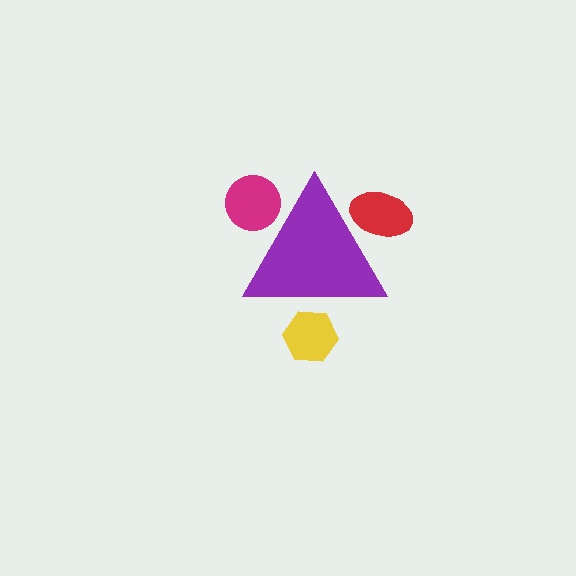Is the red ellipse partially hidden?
Yes, the red ellipse is partially hidden behind the purple triangle.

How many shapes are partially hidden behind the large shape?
3 shapes are partially hidden.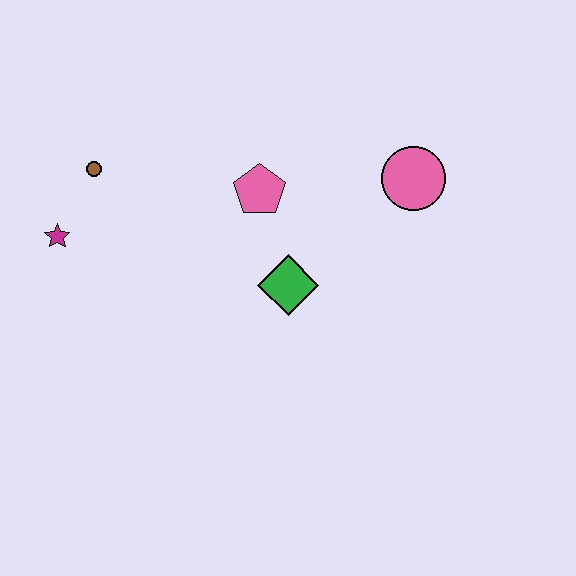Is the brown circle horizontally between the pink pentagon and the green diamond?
No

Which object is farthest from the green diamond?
The magenta star is farthest from the green diamond.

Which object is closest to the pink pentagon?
The green diamond is closest to the pink pentagon.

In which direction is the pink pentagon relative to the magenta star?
The pink pentagon is to the right of the magenta star.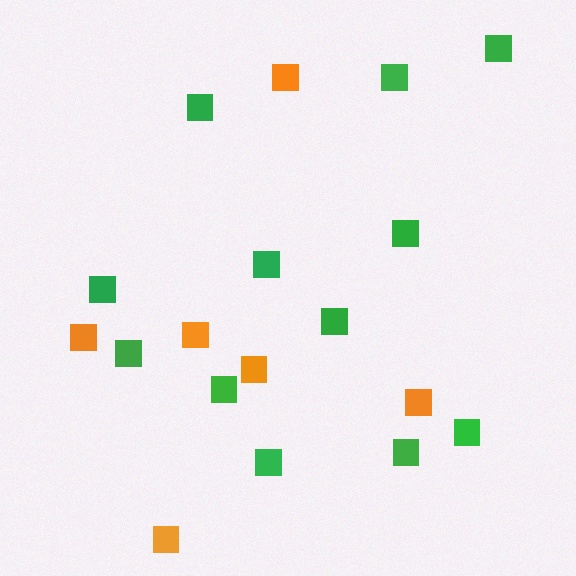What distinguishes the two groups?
There are 2 groups: one group of green squares (12) and one group of orange squares (6).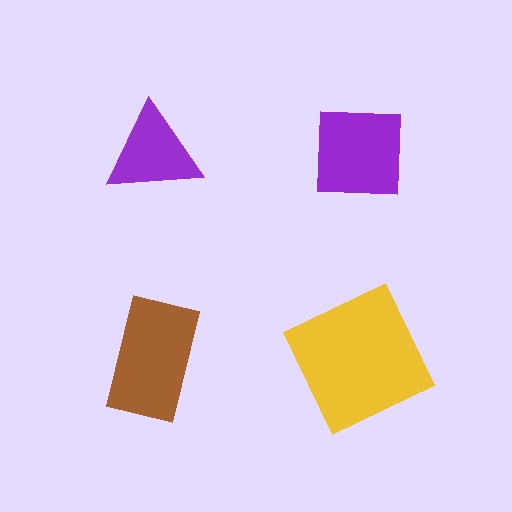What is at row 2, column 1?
A brown rectangle.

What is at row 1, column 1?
A purple triangle.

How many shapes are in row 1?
2 shapes.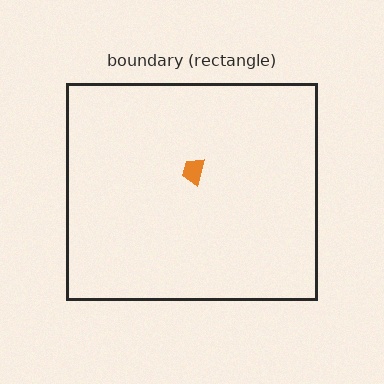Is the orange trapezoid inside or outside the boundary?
Inside.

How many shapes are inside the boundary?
1 inside, 0 outside.